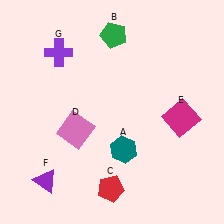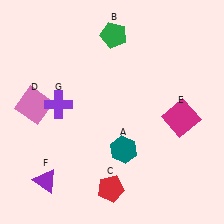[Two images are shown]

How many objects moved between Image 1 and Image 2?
2 objects moved between the two images.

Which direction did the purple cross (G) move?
The purple cross (G) moved down.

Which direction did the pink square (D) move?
The pink square (D) moved left.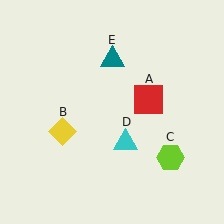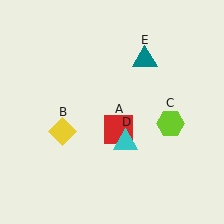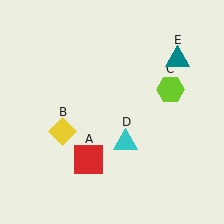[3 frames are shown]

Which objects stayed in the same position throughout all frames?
Yellow diamond (object B) and cyan triangle (object D) remained stationary.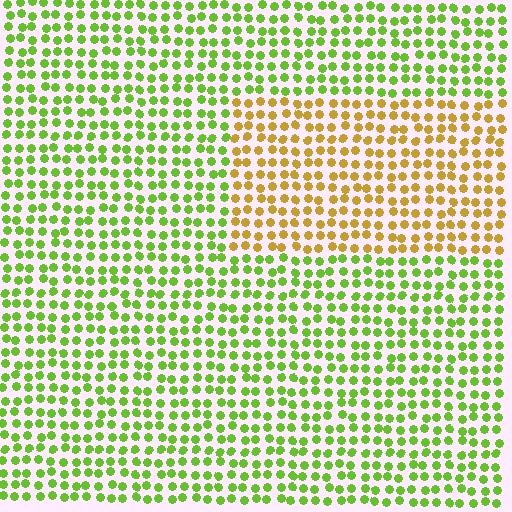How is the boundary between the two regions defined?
The boundary is defined purely by a slight shift in hue (about 52 degrees). Spacing, size, and orientation are identical on both sides.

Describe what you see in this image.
The image is filled with small lime elements in a uniform arrangement. A rectangle-shaped region is visible where the elements are tinted to a slightly different hue, forming a subtle color boundary.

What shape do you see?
I see a rectangle.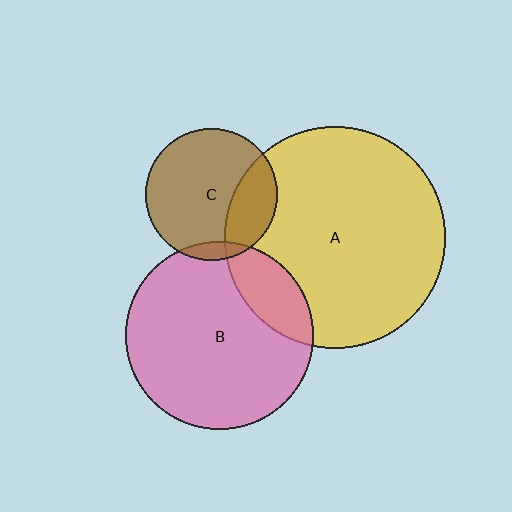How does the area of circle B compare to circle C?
Approximately 2.0 times.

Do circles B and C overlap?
Yes.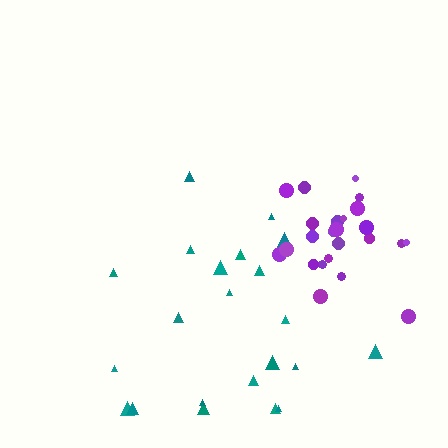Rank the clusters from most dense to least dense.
purple, teal.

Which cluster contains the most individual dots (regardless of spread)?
Purple (24).